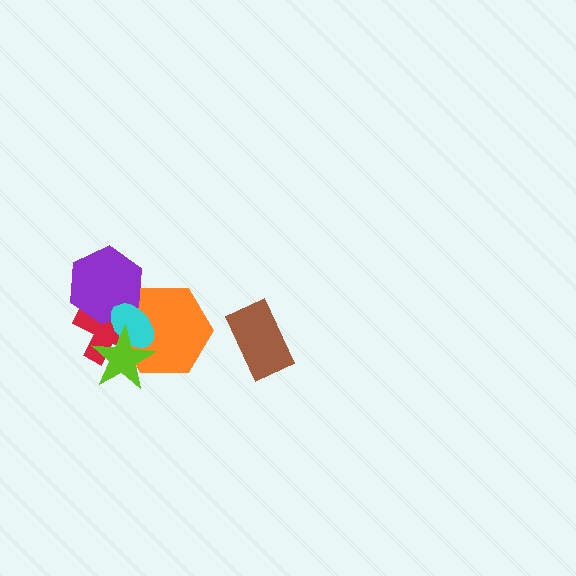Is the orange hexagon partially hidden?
Yes, it is partially covered by another shape.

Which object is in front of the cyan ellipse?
The lime star is in front of the cyan ellipse.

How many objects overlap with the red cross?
4 objects overlap with the red cross.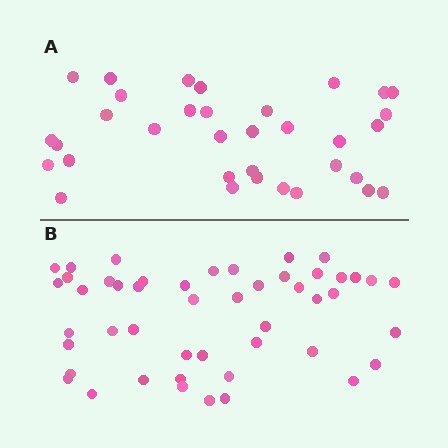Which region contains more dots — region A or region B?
Region B (the bottom region) has more dots.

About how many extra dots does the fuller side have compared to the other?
Region B has approximately 15 more dots than region A.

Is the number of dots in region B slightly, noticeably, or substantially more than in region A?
Region B has noticeably more, but not dramatically so. The ratio is roughly 1.4 to 1.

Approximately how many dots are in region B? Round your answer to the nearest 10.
About 50 dots. (The exact count is 48, which rounds to 50.)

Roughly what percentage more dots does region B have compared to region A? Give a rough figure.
About 40% more.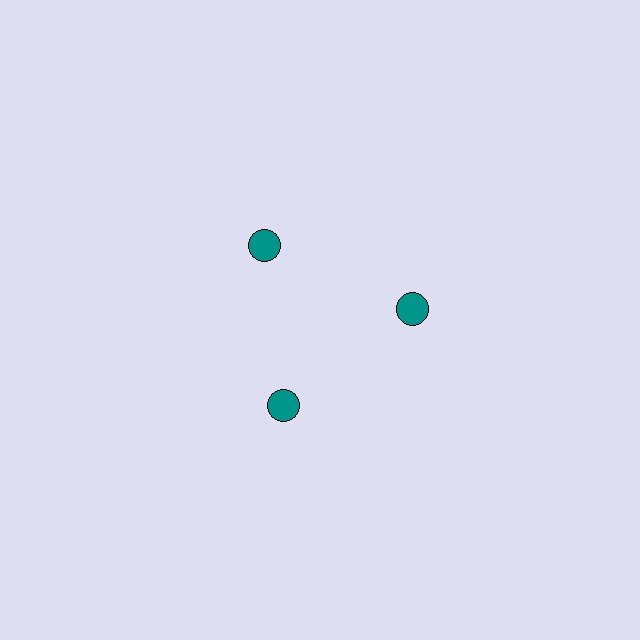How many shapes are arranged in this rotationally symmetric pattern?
There are 3 shapes, arranged in 3 groups of 1.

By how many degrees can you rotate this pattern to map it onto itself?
The pattern maps onto itself every 120 degrees of rotation.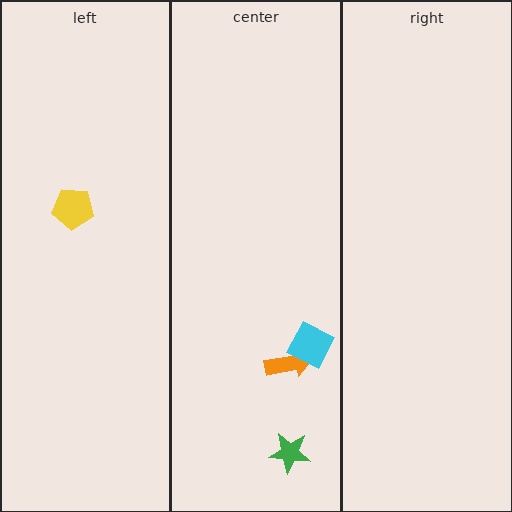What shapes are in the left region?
The yellow pentagon.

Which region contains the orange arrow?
The center region.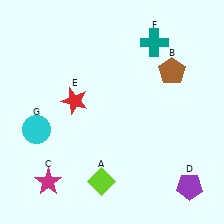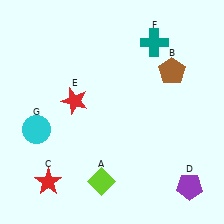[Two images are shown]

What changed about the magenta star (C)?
In Image 1, C is magenta. In Image 2, it changed to red.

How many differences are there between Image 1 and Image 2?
There is 1 difference between the two images.